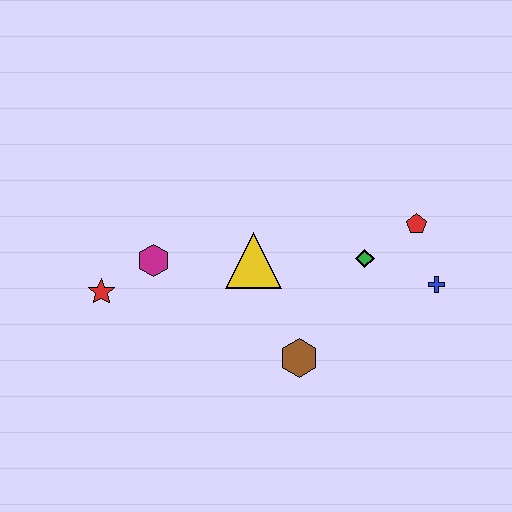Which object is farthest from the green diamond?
The red star is farthest from the green diamond.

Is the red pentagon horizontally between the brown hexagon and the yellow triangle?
No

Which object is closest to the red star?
The magenta hexagon is closest to the red star.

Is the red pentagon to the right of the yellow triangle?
Yes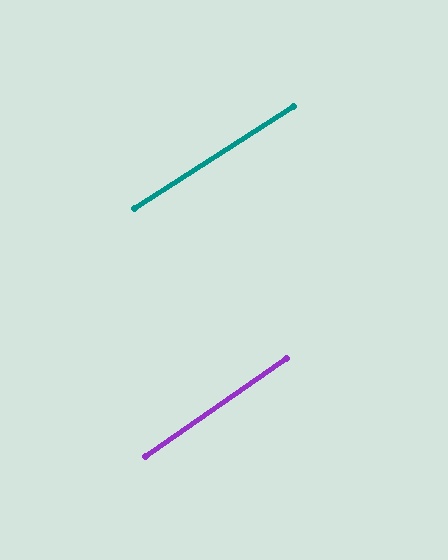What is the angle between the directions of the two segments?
Approximately 2 degrees.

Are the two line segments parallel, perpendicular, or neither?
Parallel — their directions differ by only 2.0°.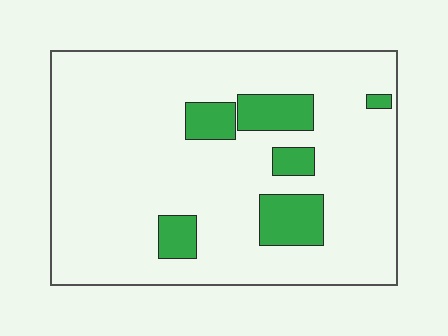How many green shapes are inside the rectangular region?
6.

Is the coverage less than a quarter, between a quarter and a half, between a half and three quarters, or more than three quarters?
Less than a quarter.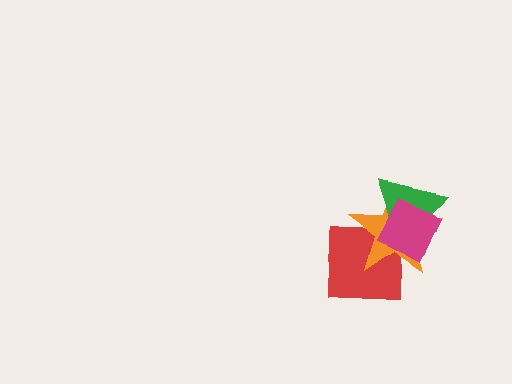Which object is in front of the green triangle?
The magenta diamond is in front of the green triangle.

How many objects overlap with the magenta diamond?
3 objects overlap with the magenta diamond.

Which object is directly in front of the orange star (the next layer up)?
The green triangle is directly in front of the orange star.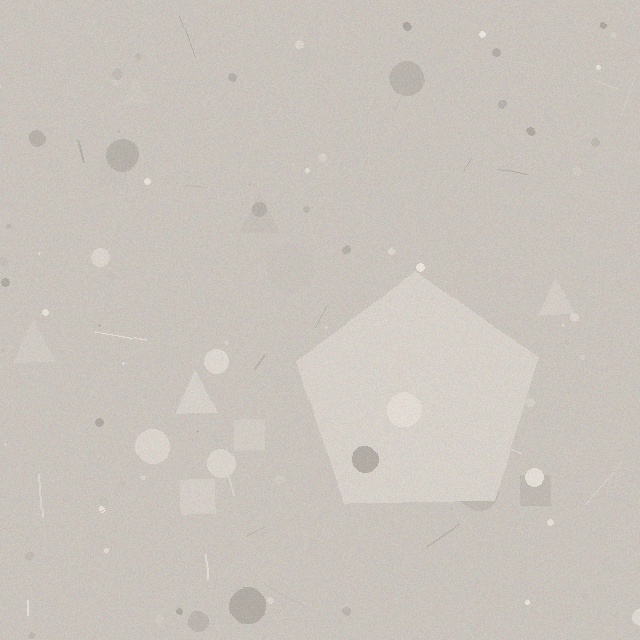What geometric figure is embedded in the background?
A pentagon is embedded in the background.